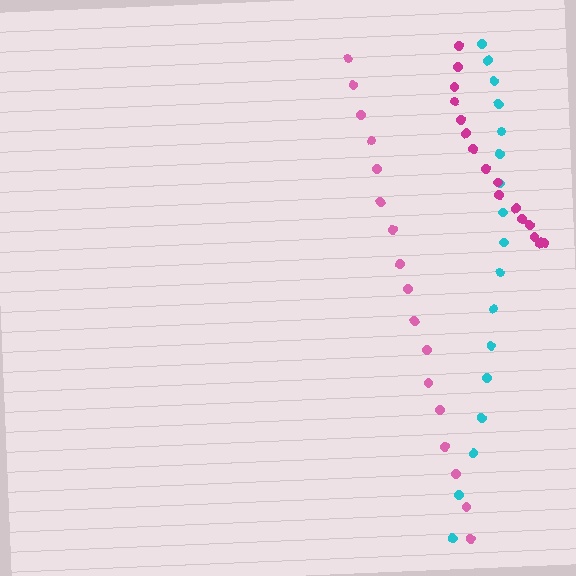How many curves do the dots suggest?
There are 3 distinct paths.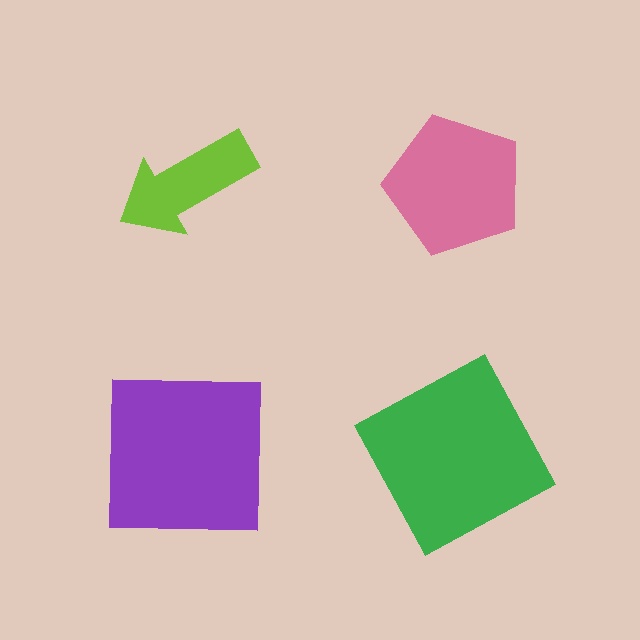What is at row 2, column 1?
A purple square.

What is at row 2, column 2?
A green square.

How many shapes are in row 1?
2 shapes.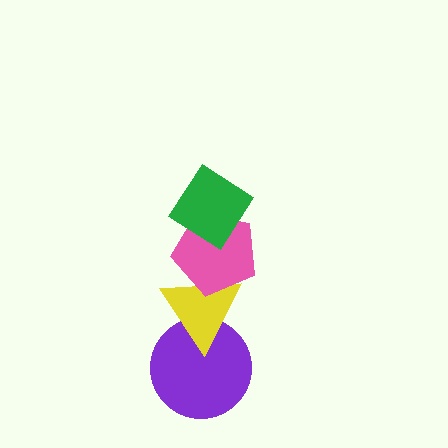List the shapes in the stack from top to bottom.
From top to bottom: the green diamond, the pink pentagon, the yellow triangle, the purple circle.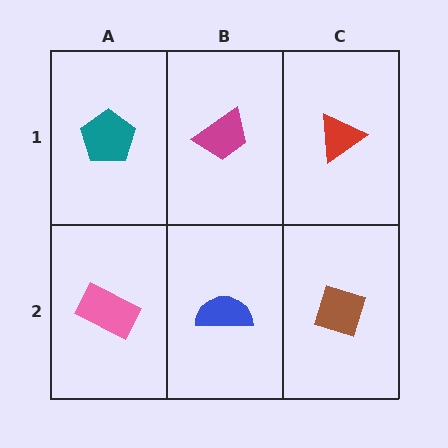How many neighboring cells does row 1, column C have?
2.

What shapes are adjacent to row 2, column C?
A red triangle (row 1, column C), a blue semicircle (row 2, column B).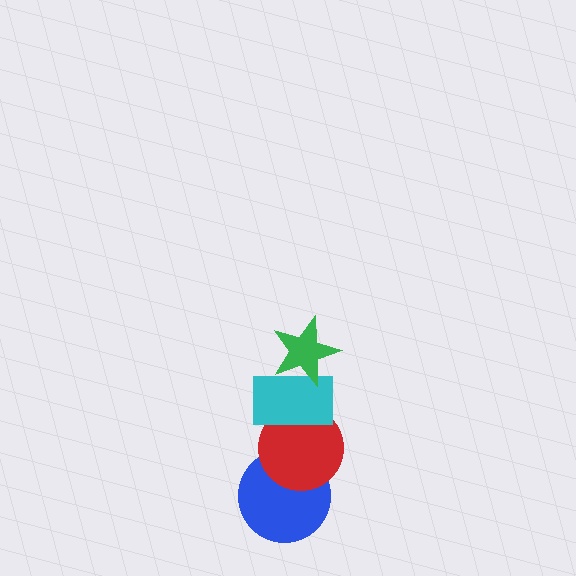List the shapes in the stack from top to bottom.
From top to bottom: the green star, the cyan rectangle, the red circle, the blue circle.